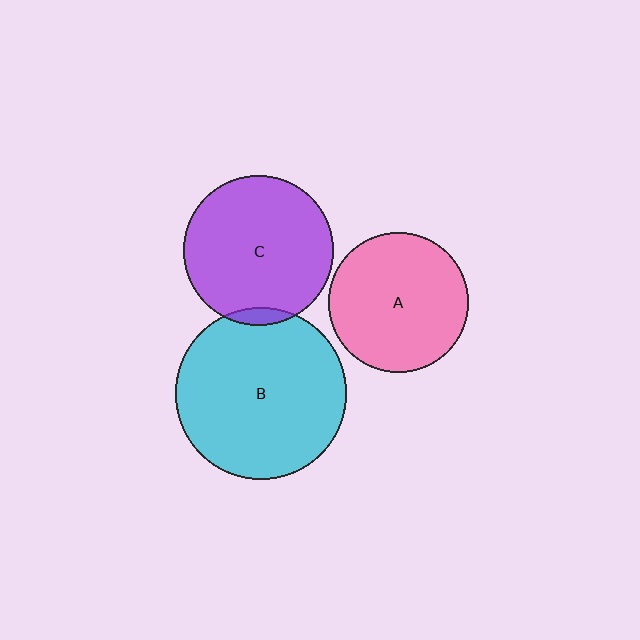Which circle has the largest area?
Circle B (cyan).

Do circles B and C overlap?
Yes.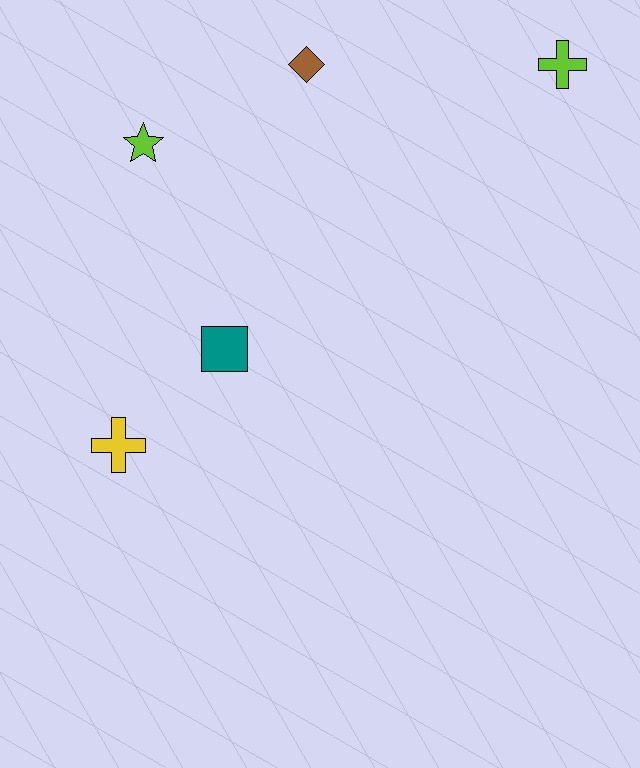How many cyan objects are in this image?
There are no cyan objects.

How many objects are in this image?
There are 5 objects.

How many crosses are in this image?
There are 2 crosses.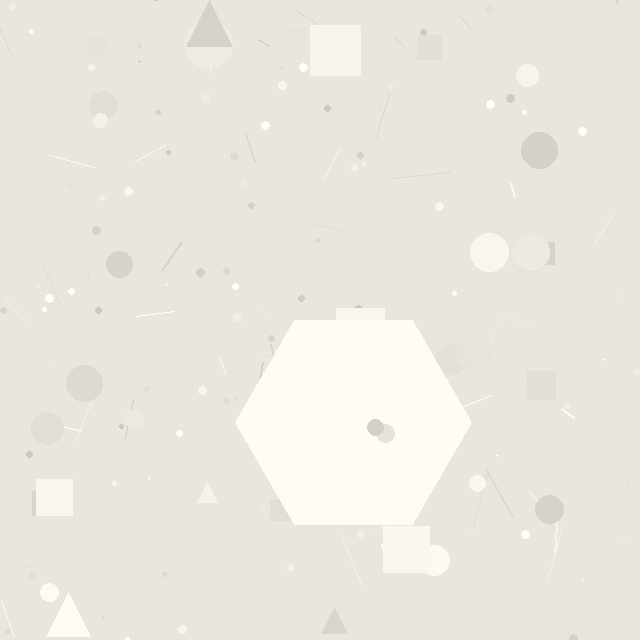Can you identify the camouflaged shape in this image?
The camouflaged shape is a hexagon.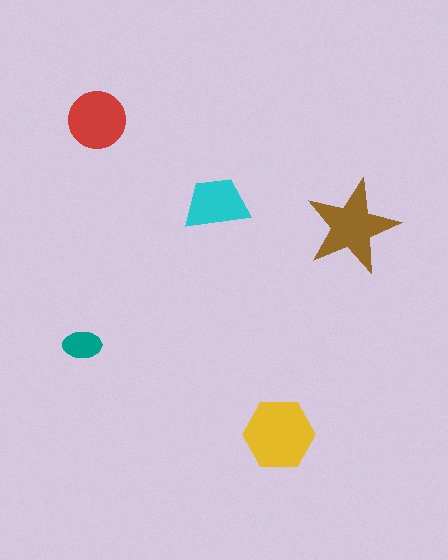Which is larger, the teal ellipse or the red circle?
The red circle.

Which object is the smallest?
The teal ellipse.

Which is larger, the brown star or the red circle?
The brown star.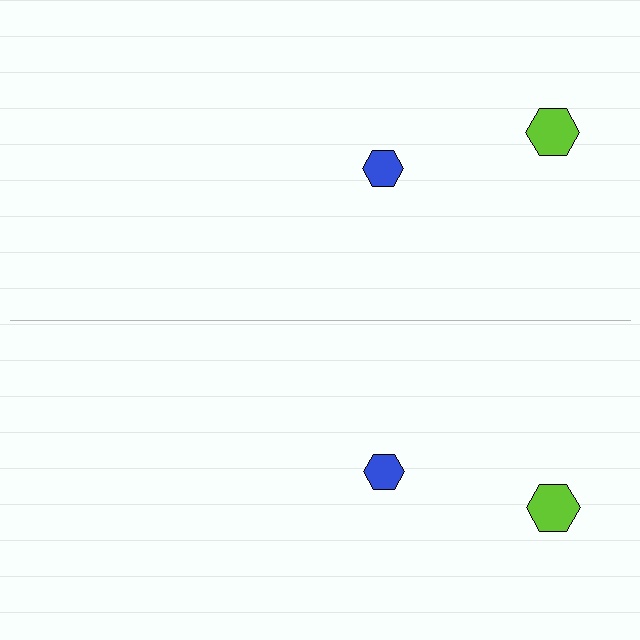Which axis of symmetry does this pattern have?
The pattern has a horizontal axis of symmetry running through the center of the image.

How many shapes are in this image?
There are 4 shapes in this image.